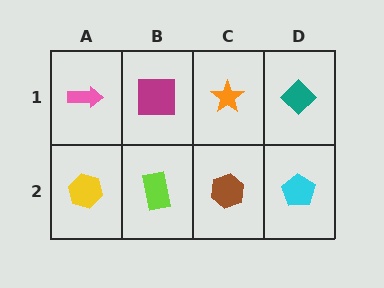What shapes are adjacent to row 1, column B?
A lime rectangle (row 2, column B), a pink arrow (row 1, column A), an orange star (row 1, column C).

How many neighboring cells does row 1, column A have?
2.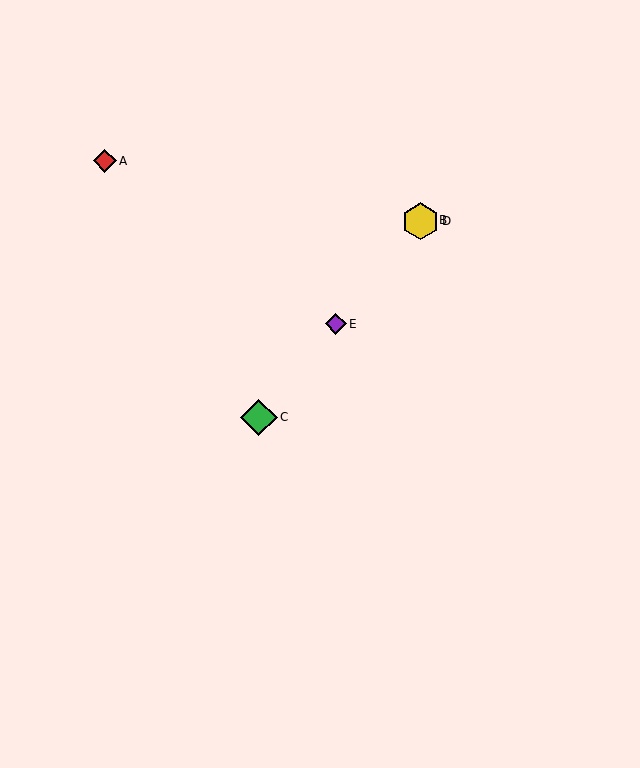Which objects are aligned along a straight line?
Objects B, C, D, E are aligned along a straight line.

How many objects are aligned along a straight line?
4 objects (B, C, D, E) are aligned along a straight line.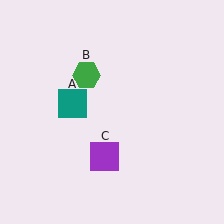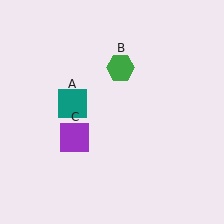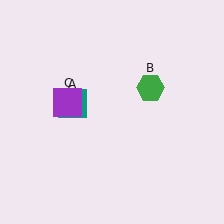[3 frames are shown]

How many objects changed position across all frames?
2 objects changed position: green hexagon (object B), purple square (object C).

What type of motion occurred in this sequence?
The green hexagon (object B), purple square (object C) rotated clockwise around the center of the scene.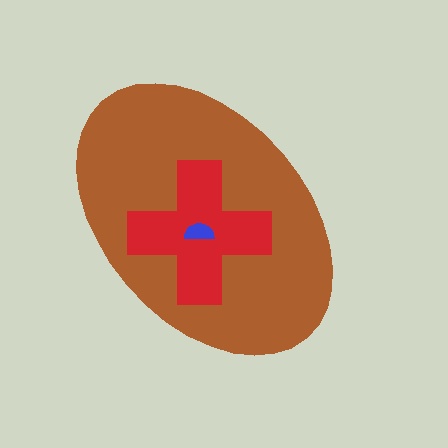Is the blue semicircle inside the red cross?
Yes.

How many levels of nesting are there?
3.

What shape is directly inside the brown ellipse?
The red cross.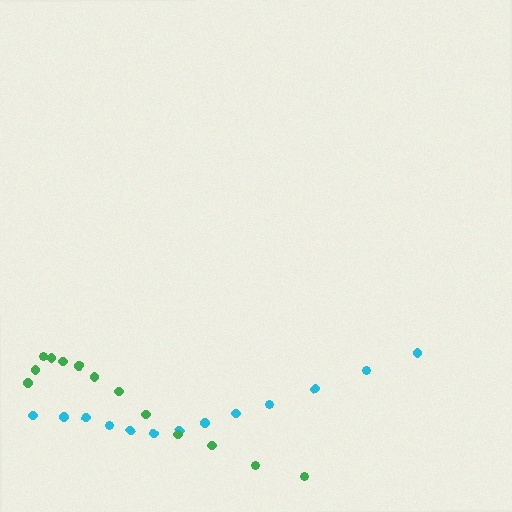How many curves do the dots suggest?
There are 2 distinct paths.